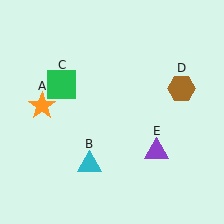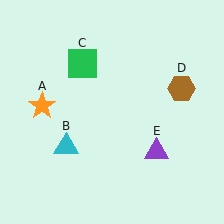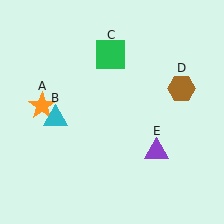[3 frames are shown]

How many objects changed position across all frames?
2 objects changed position: cyan triangle (object B), green square (object C).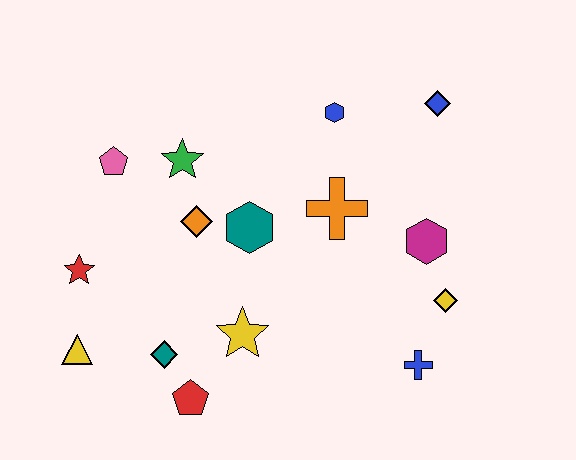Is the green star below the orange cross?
No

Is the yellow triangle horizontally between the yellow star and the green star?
No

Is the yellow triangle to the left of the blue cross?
Yes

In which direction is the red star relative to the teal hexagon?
The red star is to the left of the teal hexagon.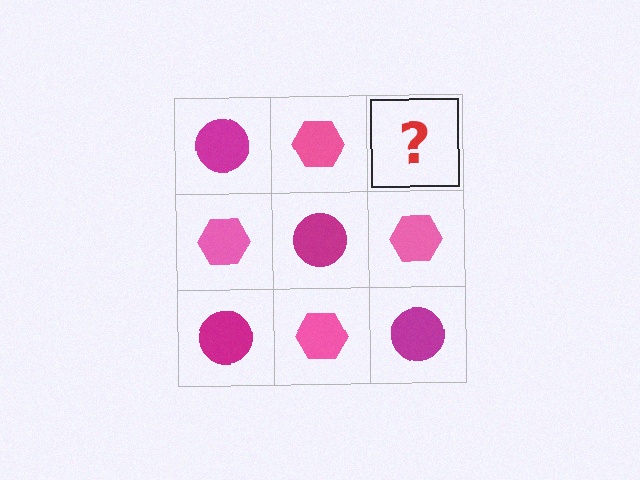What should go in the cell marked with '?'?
The missing cell should contain a magenta circle.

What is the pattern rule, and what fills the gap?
The rule is that it alternates magenta circle and pink hexagon in a checkerboard pattern. The gap should be filled with a magenta circle.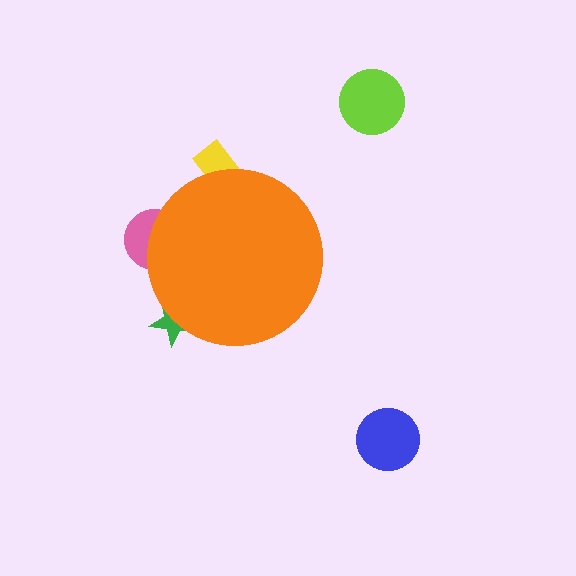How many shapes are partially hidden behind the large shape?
3 shapes are partially hidden.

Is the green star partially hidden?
Yes, the green star is partially hidden behind the orange circle.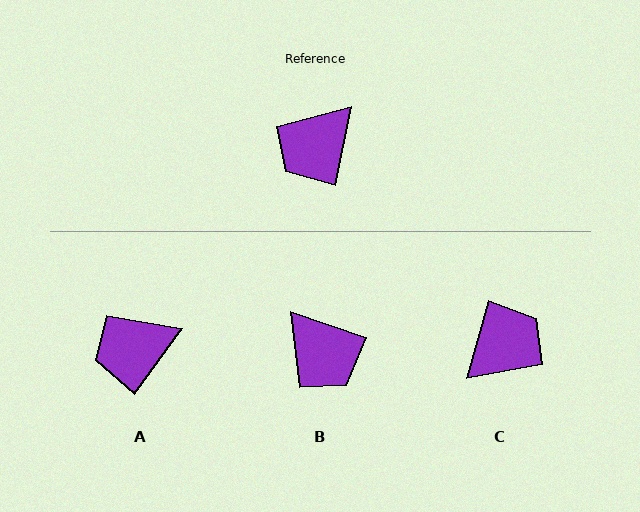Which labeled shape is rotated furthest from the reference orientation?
C, about 176 degrees away.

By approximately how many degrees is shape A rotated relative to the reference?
Approximately 25 degrees clockwise.